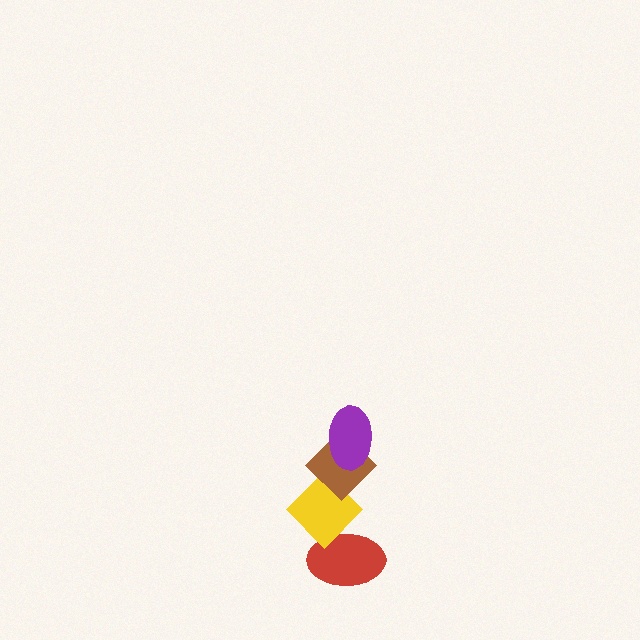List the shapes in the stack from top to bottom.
From top to bottom: the purple ellipse, the brown diamond, the yellow diamond, the red ellipse.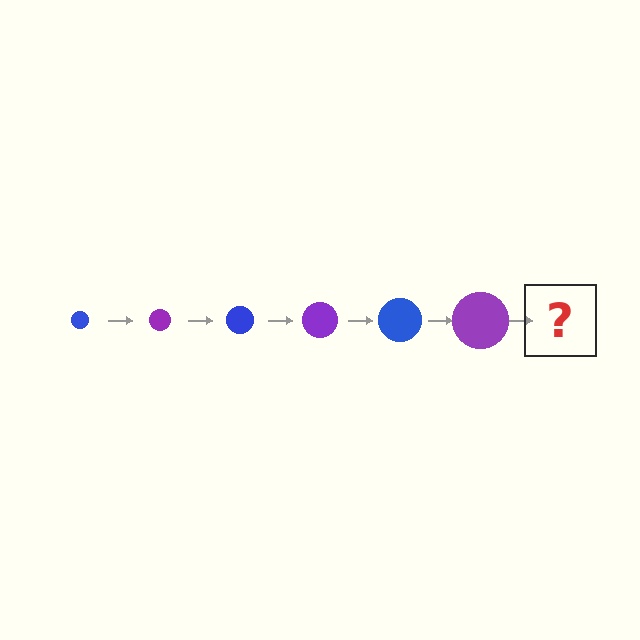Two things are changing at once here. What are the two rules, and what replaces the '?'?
The two rules are that the circle grows larger each step and the color cycles through blue and purple. The '?' should be a blue circle, larger than the previous one.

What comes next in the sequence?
The next element should be a blue circle, larger than the previous one.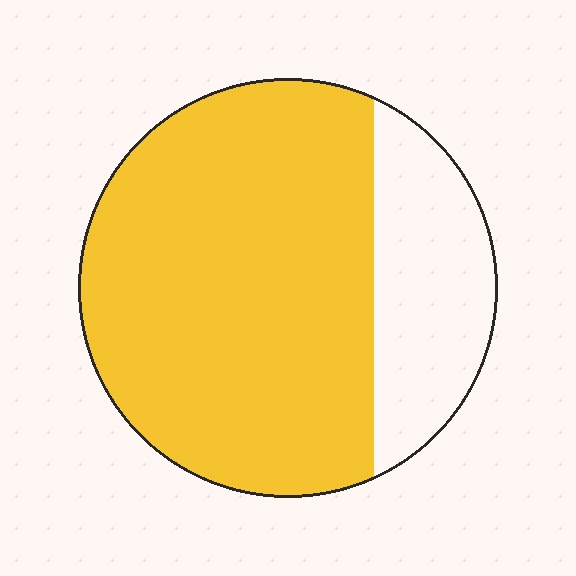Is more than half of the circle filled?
Yes.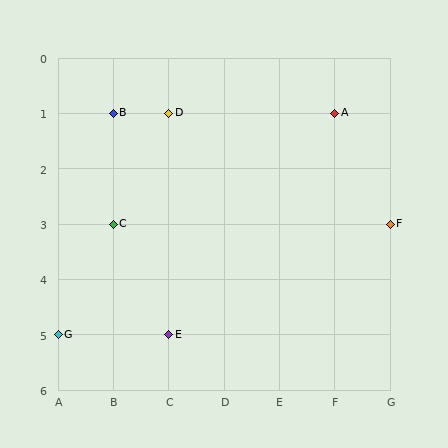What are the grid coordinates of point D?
Point D is at grid coordinates (C, 1).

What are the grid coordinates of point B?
Point B is at grid coordinates (B, 1).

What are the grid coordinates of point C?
Point C is at grid coordinates (B, 3).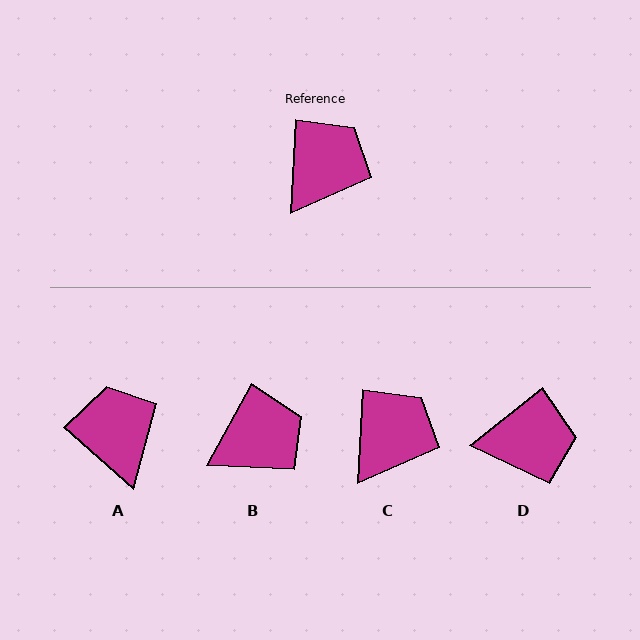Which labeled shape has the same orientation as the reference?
C.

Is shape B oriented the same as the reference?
No, it is off by about 26 degrees.